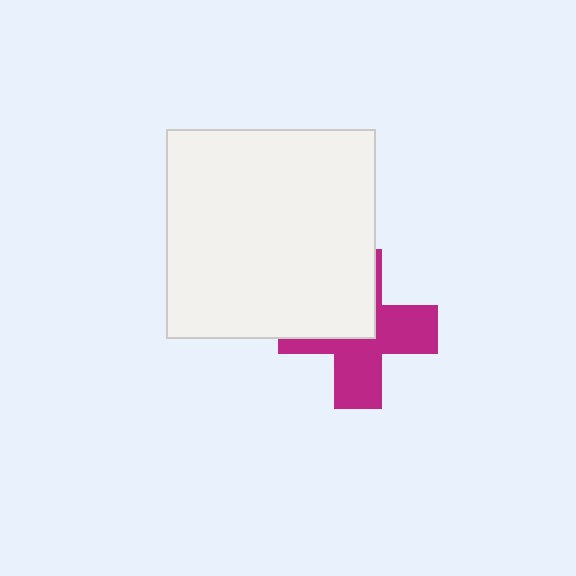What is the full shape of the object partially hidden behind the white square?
The partially hidden object is a magenta cross.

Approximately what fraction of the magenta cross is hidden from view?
Roughly 44% of the magenta cross is hidden behind the white square.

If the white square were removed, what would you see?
You would see the complete magenta cross.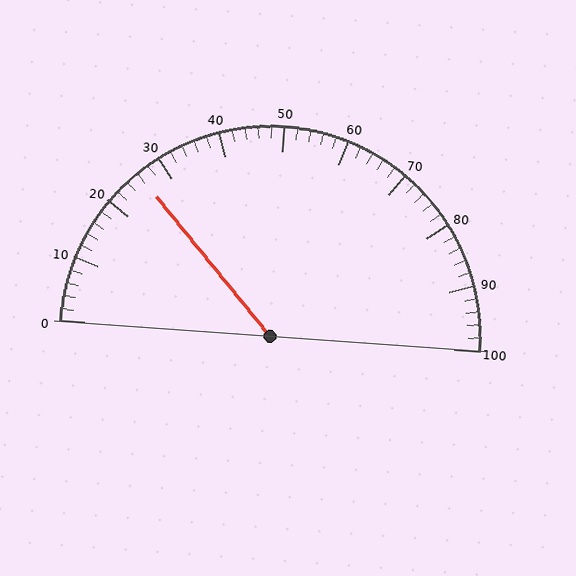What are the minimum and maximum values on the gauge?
The gauge ranges from 0 to 100.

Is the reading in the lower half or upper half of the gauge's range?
The reading is in the lower half of the range (0 to 100).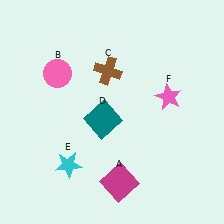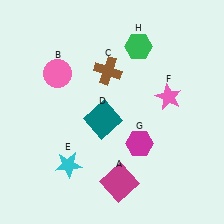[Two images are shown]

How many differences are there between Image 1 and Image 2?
There are 2 differences between the two images.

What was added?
A magenta hexagon (G), a green hexagon (H) were added in Image 2.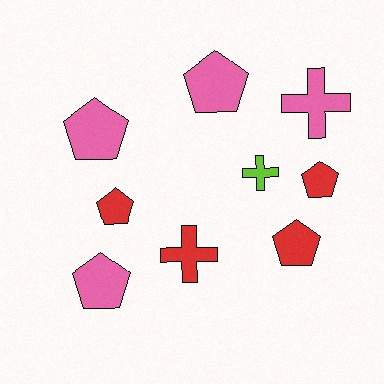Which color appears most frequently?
Red, with 4 objects.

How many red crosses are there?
There is 1 red cross.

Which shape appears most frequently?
Pentagon, with 6 objects.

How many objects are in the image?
There are 9 objects.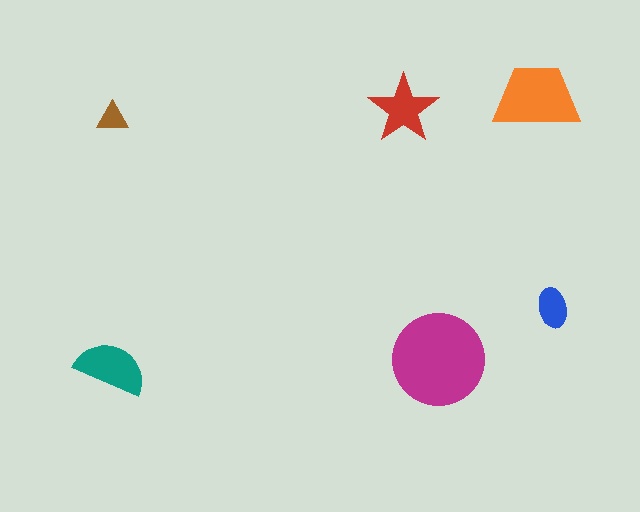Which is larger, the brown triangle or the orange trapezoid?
The orange trapezoid.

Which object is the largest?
The magenta circle.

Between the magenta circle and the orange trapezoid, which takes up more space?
The magenta circle.